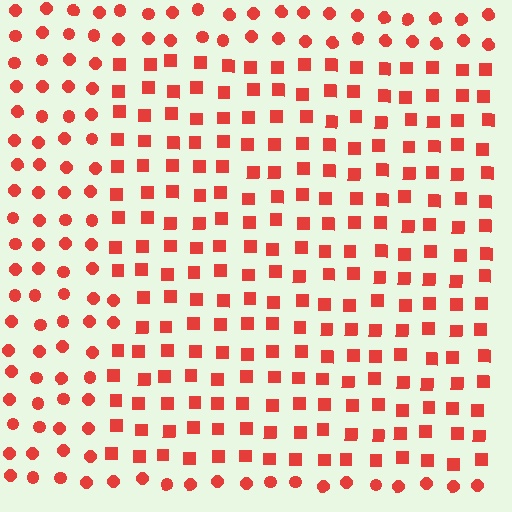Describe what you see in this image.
The image is filled with small red elements arranged in a uniform grid. A rectangle-shaped region contains squares, while the surrounding area contains circles. The boundary is defined purely by the change in element shape.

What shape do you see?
I see a rectangle.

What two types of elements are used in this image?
The image uses squares inside the rectangle region and circles outside it.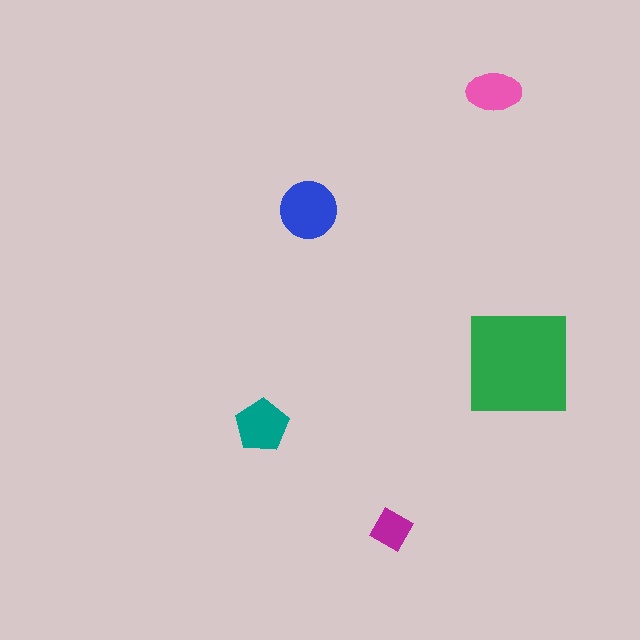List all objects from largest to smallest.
The green square, the blue circle, the teal pentagon, the pink ellipse, the magenta diamond.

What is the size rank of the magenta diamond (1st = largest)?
5th.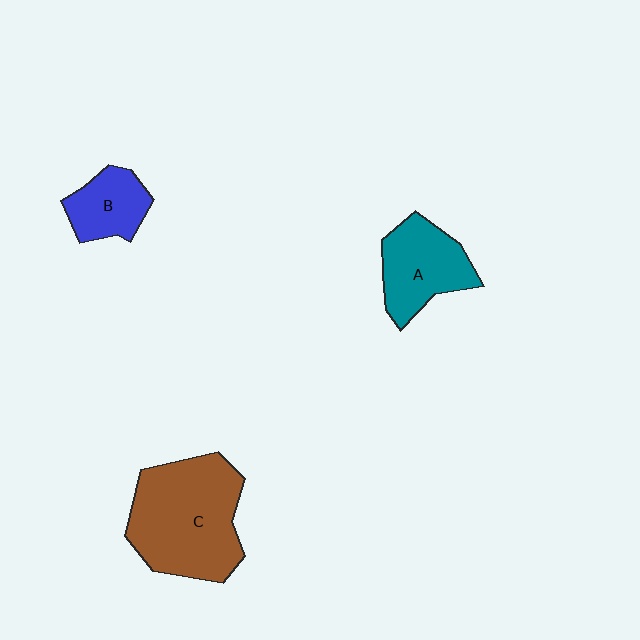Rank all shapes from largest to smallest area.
From largest to smallest: C (brown), A (teal), B (blue).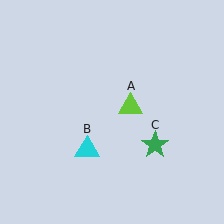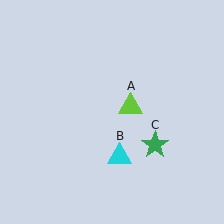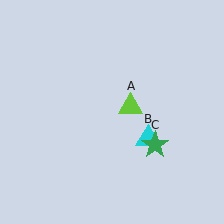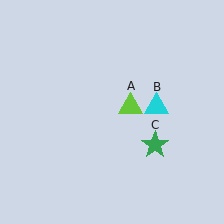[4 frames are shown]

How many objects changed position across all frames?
1 object changed position: cyan triangle (object B).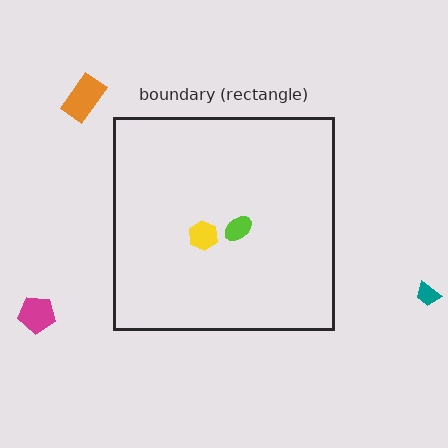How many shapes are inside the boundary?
2 inside, 3 outside.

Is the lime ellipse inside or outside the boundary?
Inside.